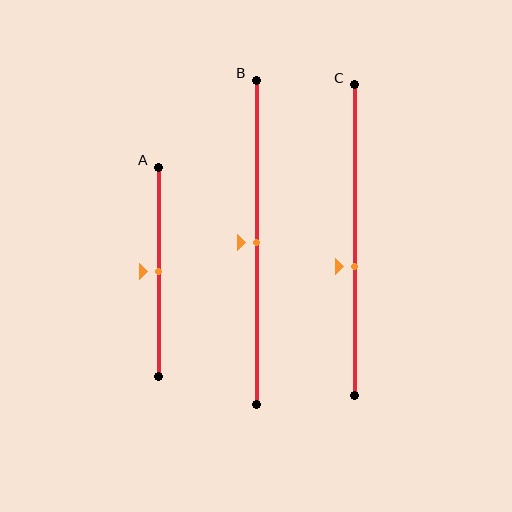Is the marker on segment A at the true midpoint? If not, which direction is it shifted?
Yes, the marker on segment A is at the true midpoint.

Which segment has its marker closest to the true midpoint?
Segment A has its marker closest to the true midpoint.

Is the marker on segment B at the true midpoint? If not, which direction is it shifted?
Yes, the marker on segment B is at the true midpoint.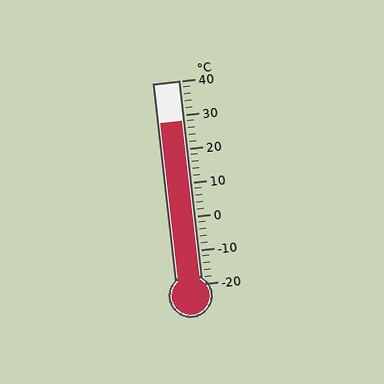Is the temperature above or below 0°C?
The temperature is above 0°C.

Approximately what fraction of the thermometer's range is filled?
The thermometer is filled to approximately 80% of its range.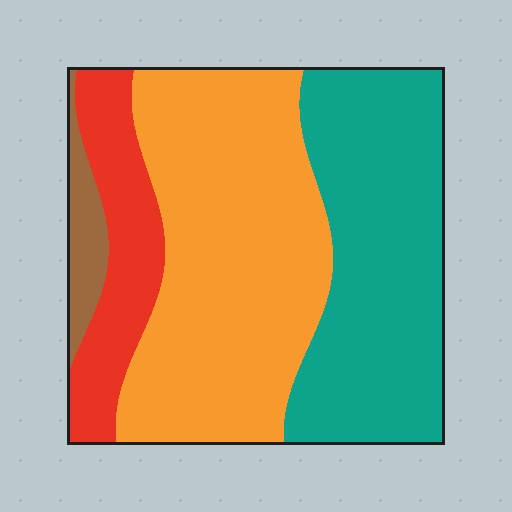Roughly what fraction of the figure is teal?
Teal covers roughly 35% of the figure.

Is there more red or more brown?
Red.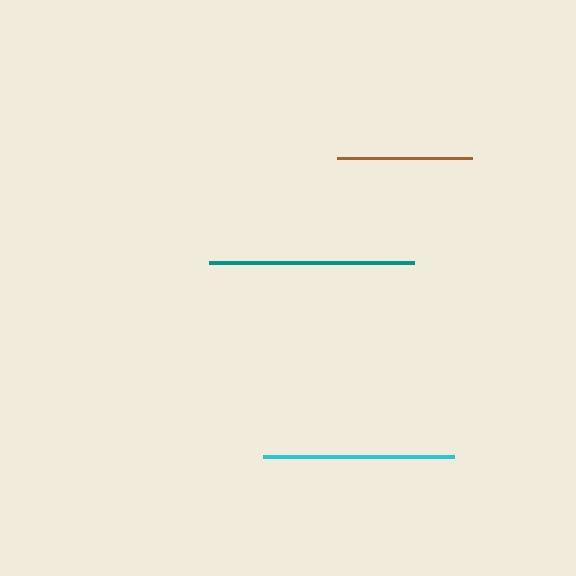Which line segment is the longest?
The teal line is the longest at approximately 206 pixels.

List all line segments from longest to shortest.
From longest to shortest: teal, cyan, brown.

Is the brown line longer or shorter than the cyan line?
The cyan line is longer than the brown line.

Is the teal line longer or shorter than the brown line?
The teal line is longer than the brown line.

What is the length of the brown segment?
The brown segment is approximately 135 pixels long.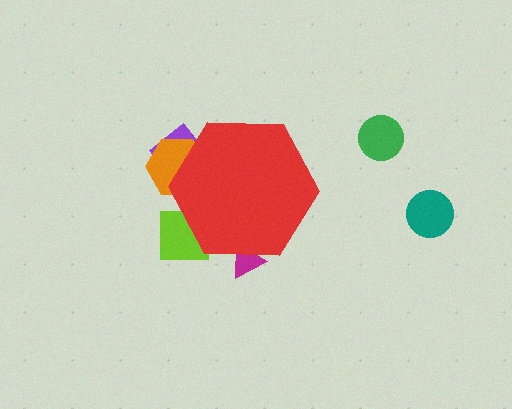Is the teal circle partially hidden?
No, the teal circle is fully visible.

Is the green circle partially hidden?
No, the green circle is fully visible.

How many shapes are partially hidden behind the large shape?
4 shapes are partially hidden.